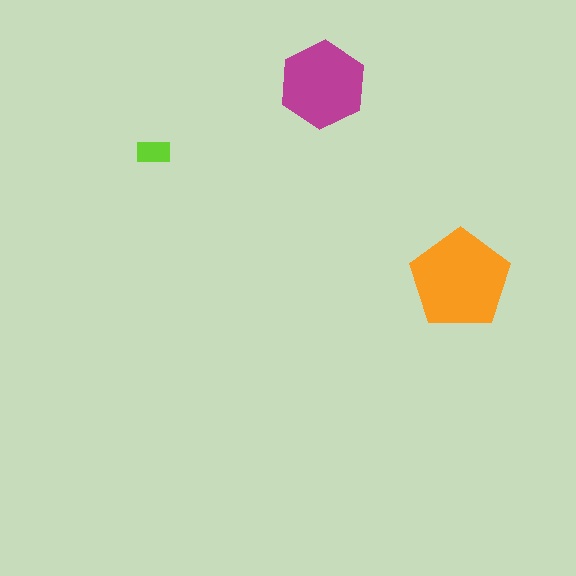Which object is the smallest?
The lime rectangle.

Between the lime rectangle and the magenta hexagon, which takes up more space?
The magenta hexagon.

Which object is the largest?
The orange pentagon.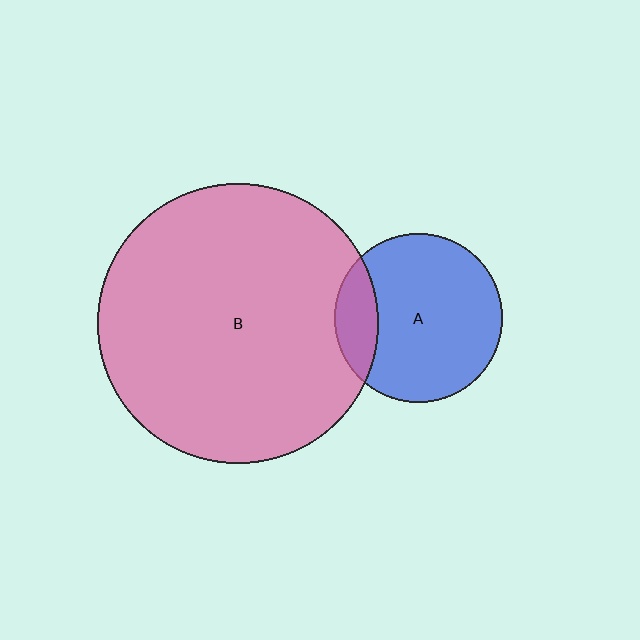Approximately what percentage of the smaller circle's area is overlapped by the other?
Approximately 15%.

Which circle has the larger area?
Circle B (pink).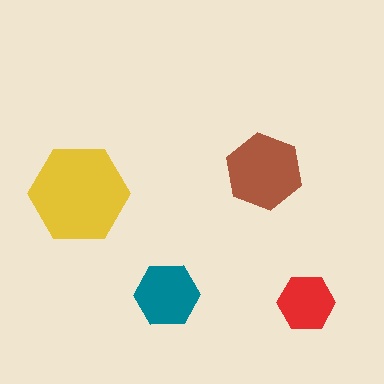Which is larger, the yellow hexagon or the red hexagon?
The yellow one.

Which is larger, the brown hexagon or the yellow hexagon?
The yellow one.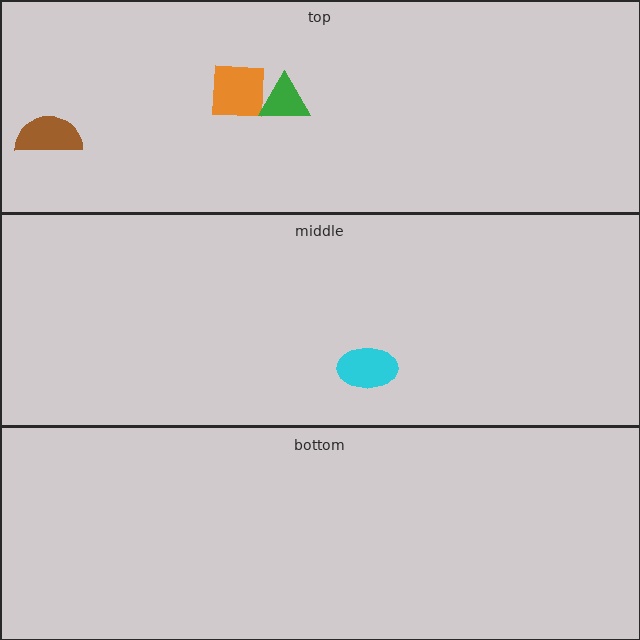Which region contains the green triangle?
The top region.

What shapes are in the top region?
The brown semicircle, the orange square, the green triangle.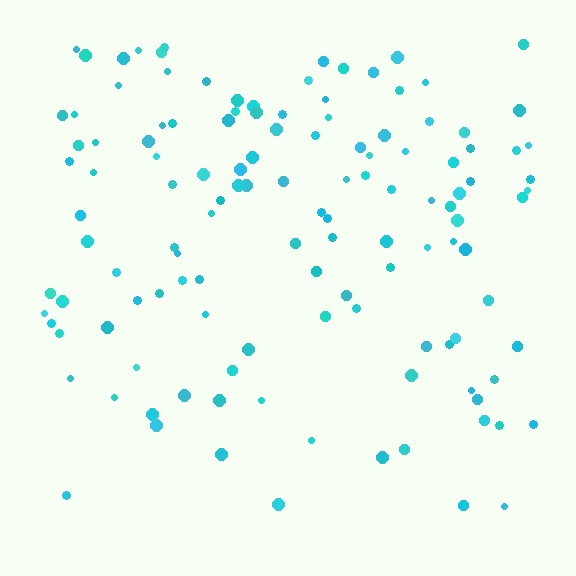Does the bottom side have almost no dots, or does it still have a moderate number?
Still a moderate number, just noticeably fewer than the top.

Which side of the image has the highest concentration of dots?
The top.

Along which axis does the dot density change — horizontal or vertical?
Vertical.